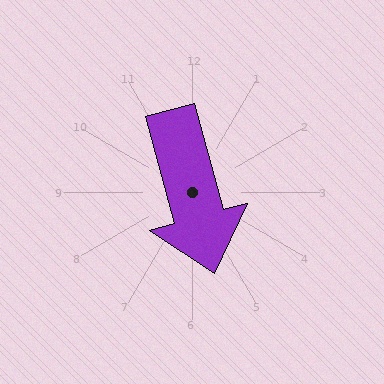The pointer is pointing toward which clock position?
Roughly 5 o'clock.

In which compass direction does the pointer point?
South.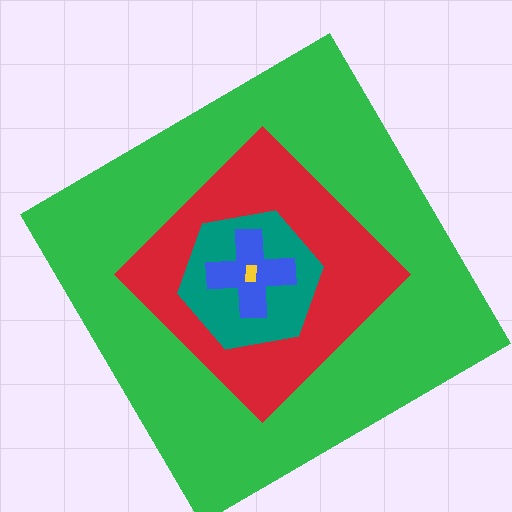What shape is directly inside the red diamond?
The teal hexagon.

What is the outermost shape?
The green diamond.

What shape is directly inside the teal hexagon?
The blue cross.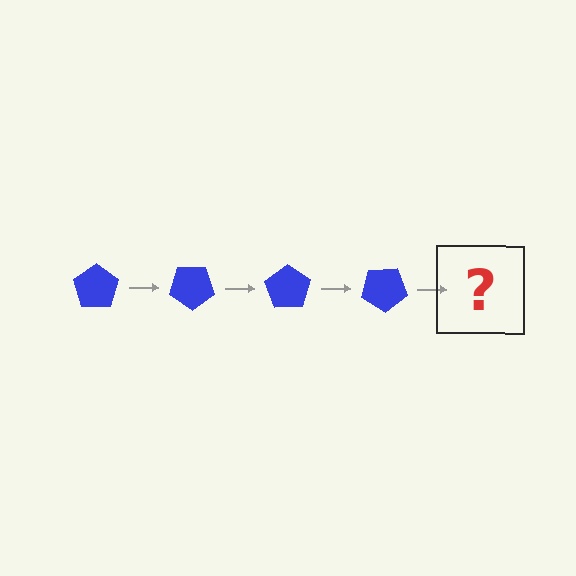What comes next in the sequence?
The next element should be a blue pentagon rotated 140 degrees.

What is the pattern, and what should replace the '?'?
The pattern is that the pentagon rotates 35 degrees each step. The '?' should be a blue pentagon rotated 140 degrees.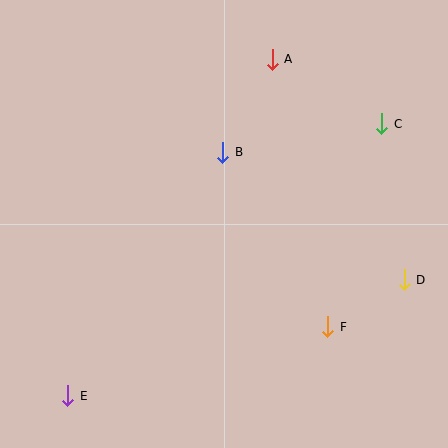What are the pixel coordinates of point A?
Point A is at (272, 59).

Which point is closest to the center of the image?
Point B at (223, 152) is closest to the center.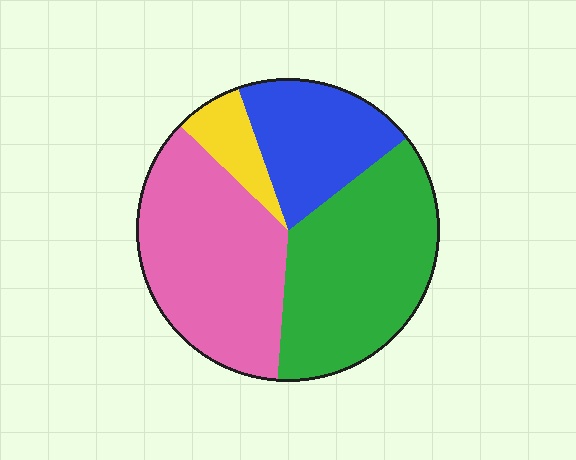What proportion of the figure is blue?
Blue takes up about one fifth (1/5) of the figure.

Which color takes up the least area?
Yellow, at roughly 5%.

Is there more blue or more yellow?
Blue.